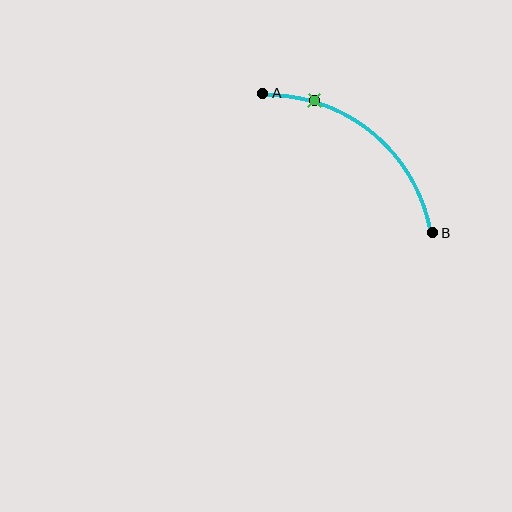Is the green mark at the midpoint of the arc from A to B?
No. The green mark lies on the arc but is closer to endpoint A. The arc midpoint would be at the point on the curve equidistant along the arc from both A and B.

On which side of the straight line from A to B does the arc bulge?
The arc bulges above and to the right of the straight line connecting A and B.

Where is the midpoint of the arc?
The arc midpoint is the point on the curve farthest from the straight line joining A and B. It sits above and to the right of that line.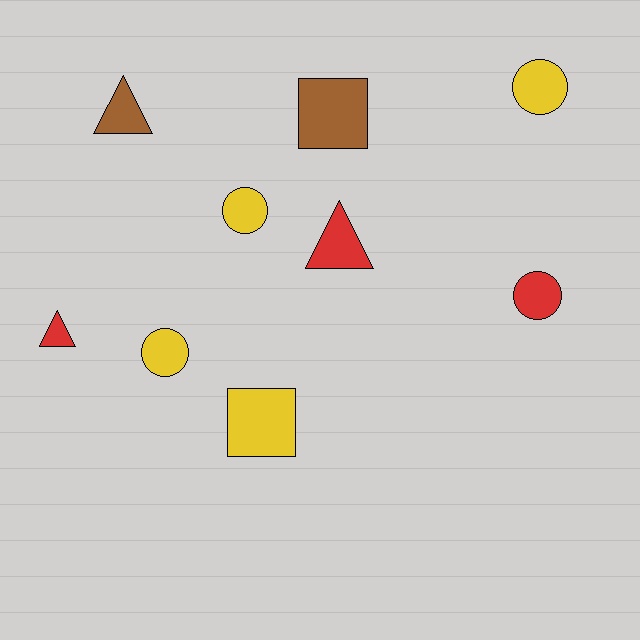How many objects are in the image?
There are 9 objects.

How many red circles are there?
There is 1 red circle.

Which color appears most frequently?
Yellow, with 4 objects.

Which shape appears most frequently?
Circle, with 4 objects.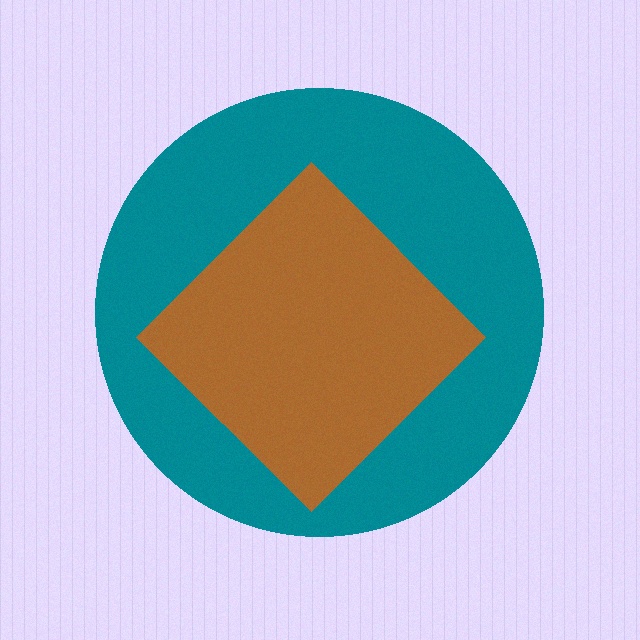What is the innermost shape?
The brown diamond.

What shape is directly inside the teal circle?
The brown diamond.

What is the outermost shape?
The teal circle.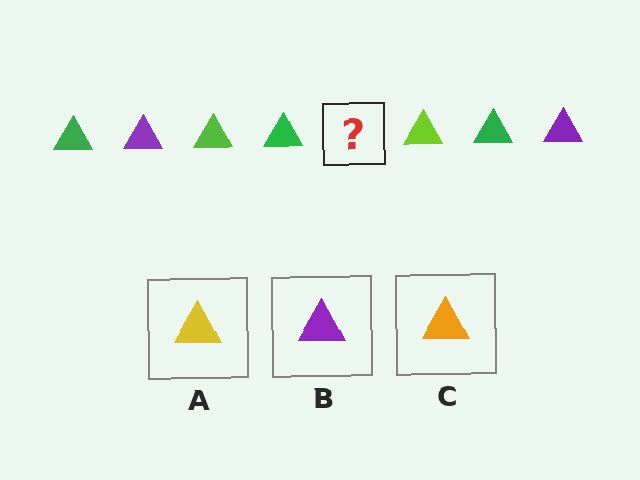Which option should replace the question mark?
Option B.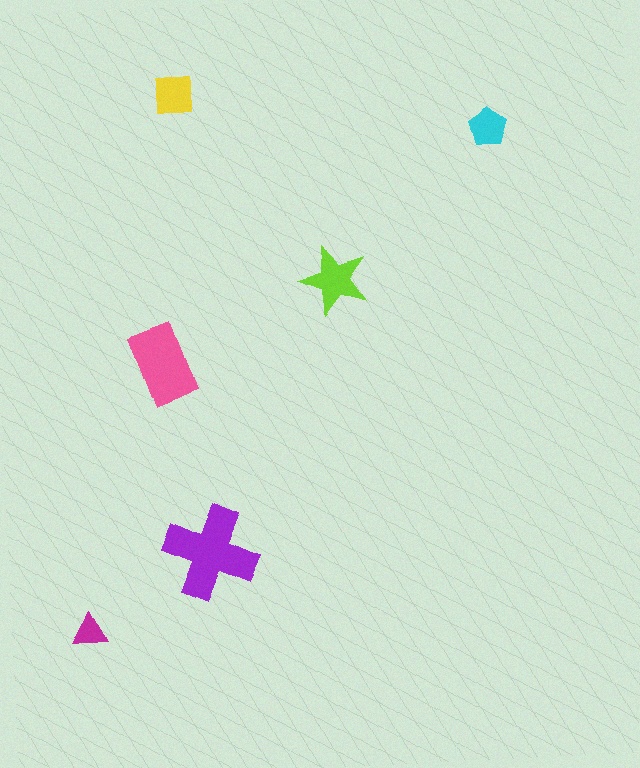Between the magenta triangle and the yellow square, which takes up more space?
The yellow square.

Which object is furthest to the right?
The cyan pentagon is rightmost.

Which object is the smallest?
The magenta triangle.